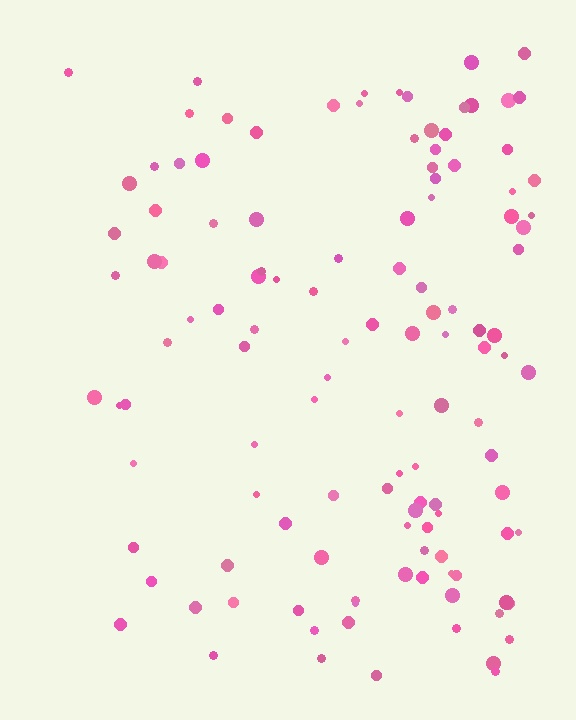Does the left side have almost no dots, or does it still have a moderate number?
Still a moderate number, just noticeably fewer than the right.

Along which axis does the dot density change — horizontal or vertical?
Horizontal.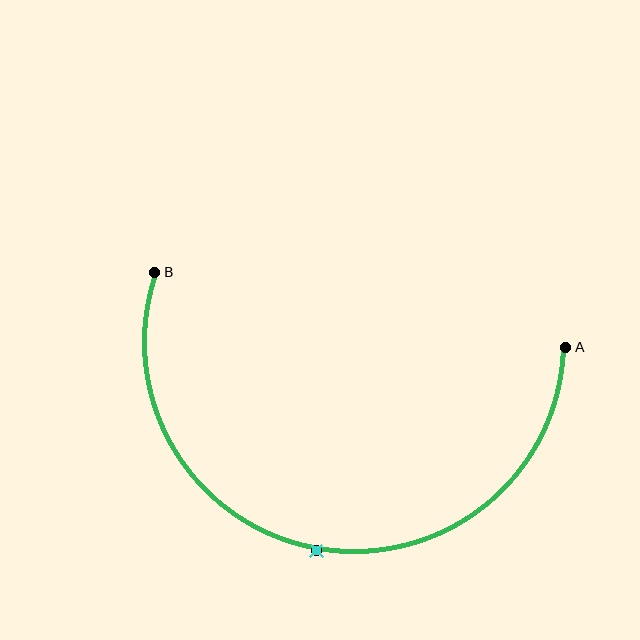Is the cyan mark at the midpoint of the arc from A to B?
Yes. The cyan mark lies on the arc at equal arc-length from both A and B — it is the arc midpoint.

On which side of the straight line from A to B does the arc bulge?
The arc bulges below the straight line connecting A and B.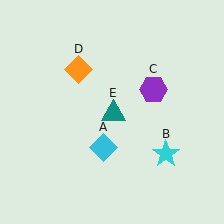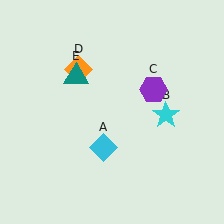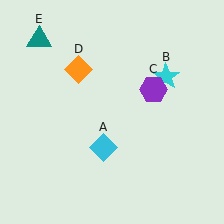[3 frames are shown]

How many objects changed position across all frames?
2 objects changed position: cyan star (object B), teal triangle (object E).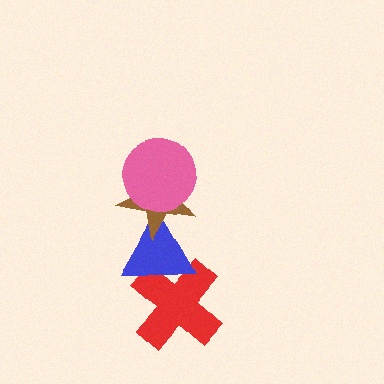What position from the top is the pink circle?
The pink circle is 1st from the top.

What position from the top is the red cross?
The red cross is 4th from the top.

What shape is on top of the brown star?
The pink circle is on top of the brown star.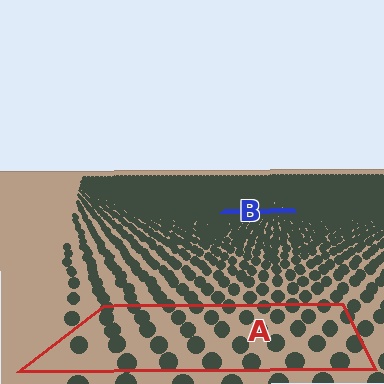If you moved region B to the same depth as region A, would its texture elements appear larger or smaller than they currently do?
They would appear larger. At a closer depth, the same texture elements are projected at a bigger on-screen size.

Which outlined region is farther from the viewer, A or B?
Region B is farther from the viewer — the texture elements inside it appear smaller and more densely packed.